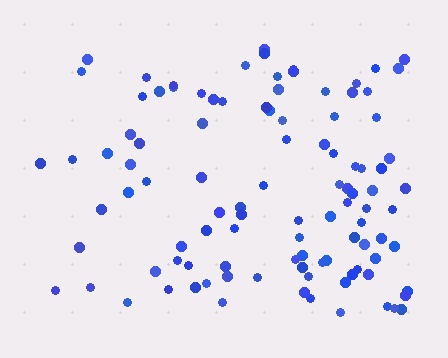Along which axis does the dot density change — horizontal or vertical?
Horizontal.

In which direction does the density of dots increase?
From left to right, with the right side densest.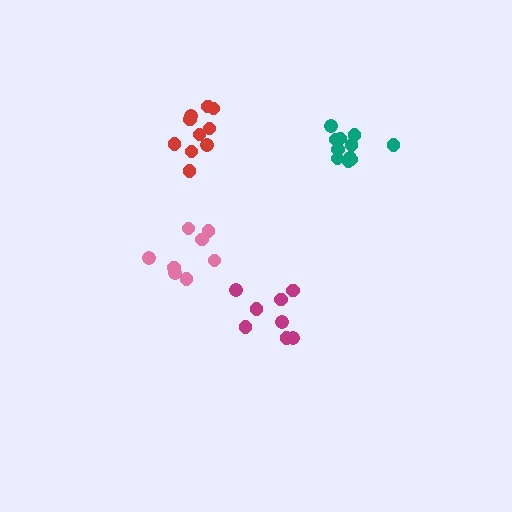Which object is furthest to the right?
The teal cluster is rightmost.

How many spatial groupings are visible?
There are 4 spatial groupings.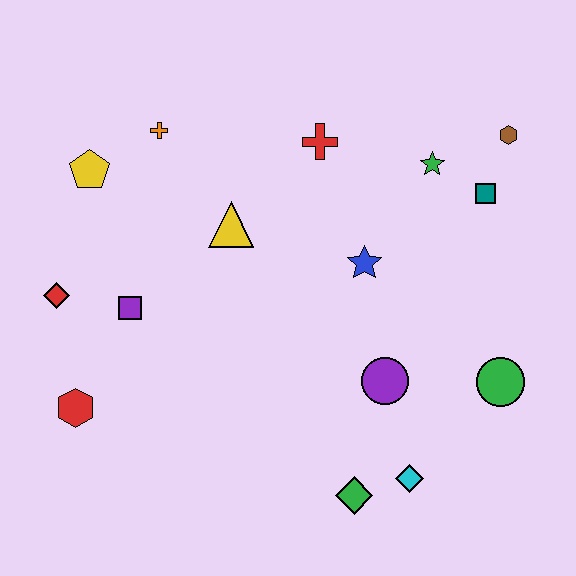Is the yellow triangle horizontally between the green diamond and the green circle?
No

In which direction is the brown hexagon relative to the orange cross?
The brown hexagon is to the right of the orange cross.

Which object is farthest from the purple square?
The brown hexagon is farthest from the purple square.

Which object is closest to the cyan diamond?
The green diamond is closest to the cyan diamond.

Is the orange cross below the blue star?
No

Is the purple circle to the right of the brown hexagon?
No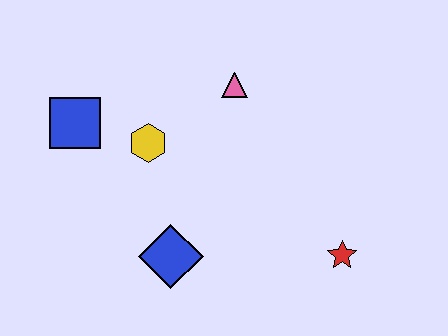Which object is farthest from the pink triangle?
The red star is farthest from the pink triangle.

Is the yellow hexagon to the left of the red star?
Yes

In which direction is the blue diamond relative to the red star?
The blue diamond is to the left of the red star.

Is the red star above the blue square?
No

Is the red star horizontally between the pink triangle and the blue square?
No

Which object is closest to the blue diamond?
The yellow hexagon is closest to the blue diamond.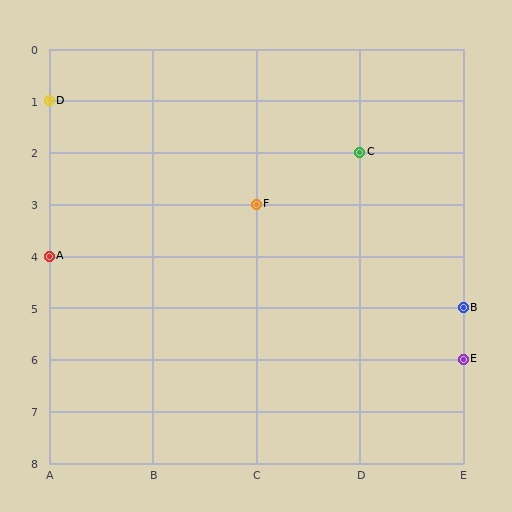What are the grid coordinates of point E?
Point E is at grid coordinates (E, 6).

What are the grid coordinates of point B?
Point B is at grid coordinates (E, 5).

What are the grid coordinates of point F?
Point F is at grid coordinates (C, 3).